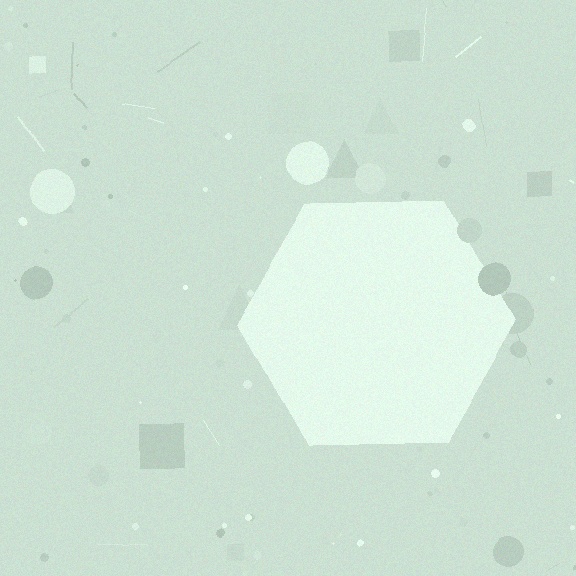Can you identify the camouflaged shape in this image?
The camouflaged shape is a hexagon.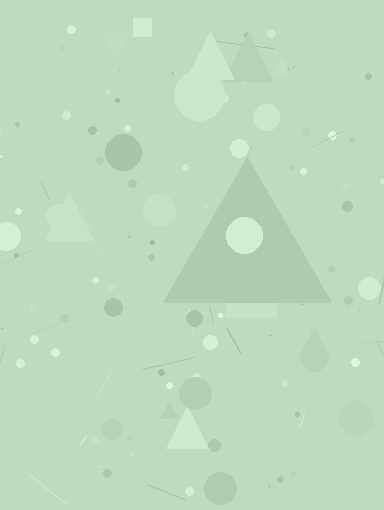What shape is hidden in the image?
A triangle is hidden in the image.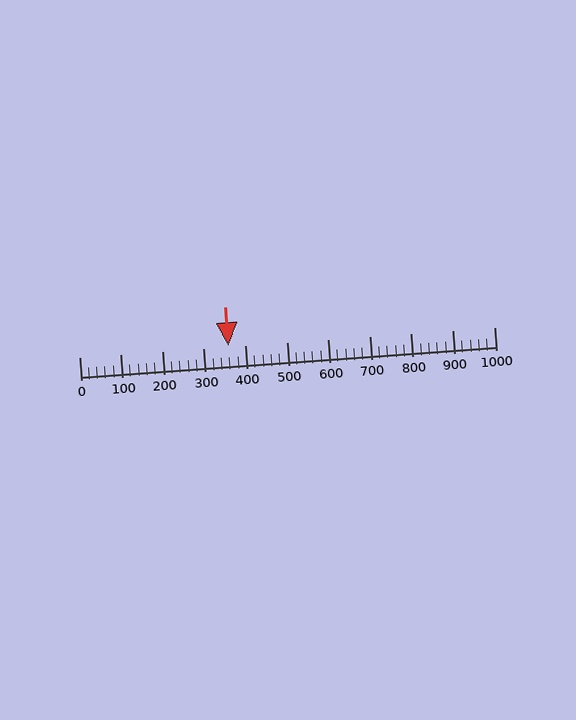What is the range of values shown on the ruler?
The ruler shows values from 0 to 1000.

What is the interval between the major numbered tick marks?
The major tick marks are spaced 100 units apart.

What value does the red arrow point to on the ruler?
The red arrow points to approximately 360.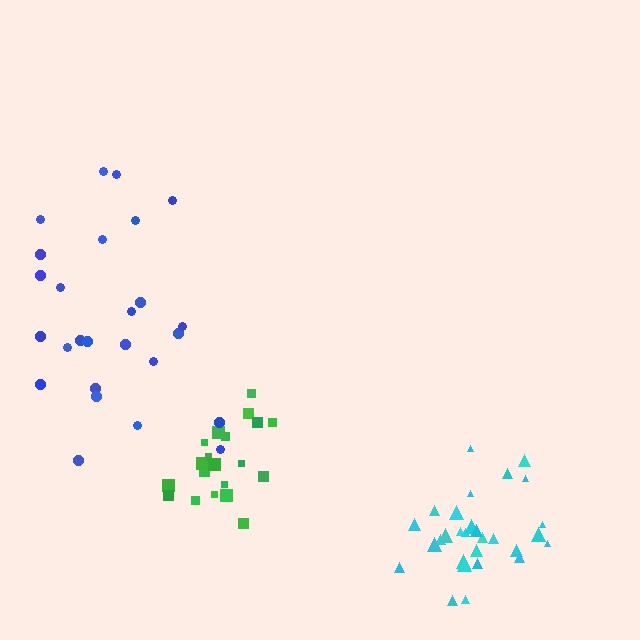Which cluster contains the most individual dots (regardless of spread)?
Cyan (29).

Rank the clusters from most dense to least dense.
cyan, green, blue.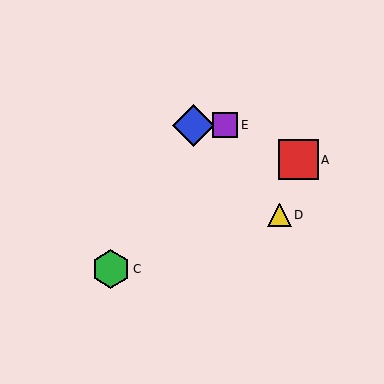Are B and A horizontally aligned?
No, B is at y≈125 and A is at y≈160.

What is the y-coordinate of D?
Object D is at y≈215.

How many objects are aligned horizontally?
2 objects (B, E) are aligned horizontally.